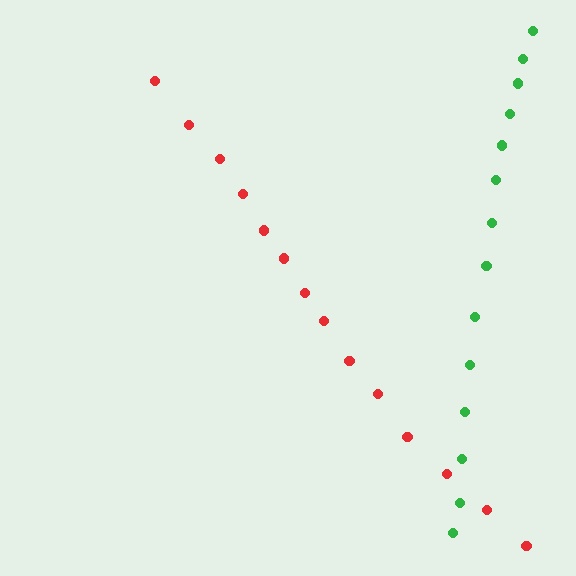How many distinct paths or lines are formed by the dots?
There are 2 distinct paths.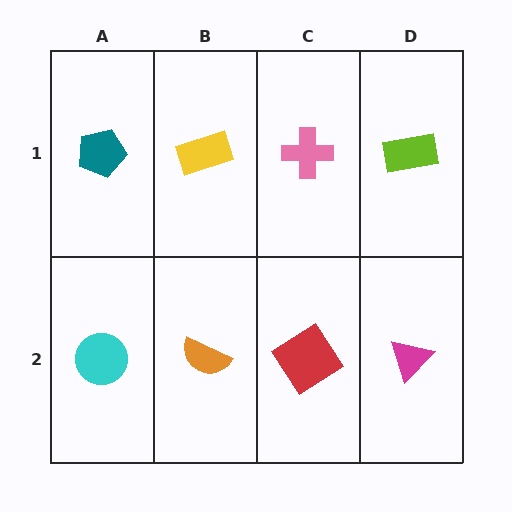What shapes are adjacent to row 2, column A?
A teal pentagon (row 1, column A), an orange semicircle (row 2, column B).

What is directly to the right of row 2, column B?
A red diamond.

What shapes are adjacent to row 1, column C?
A red diamond (row 2, column C), a yellow rectangle (row 1, column B), a lime rectangle (row 1, column D).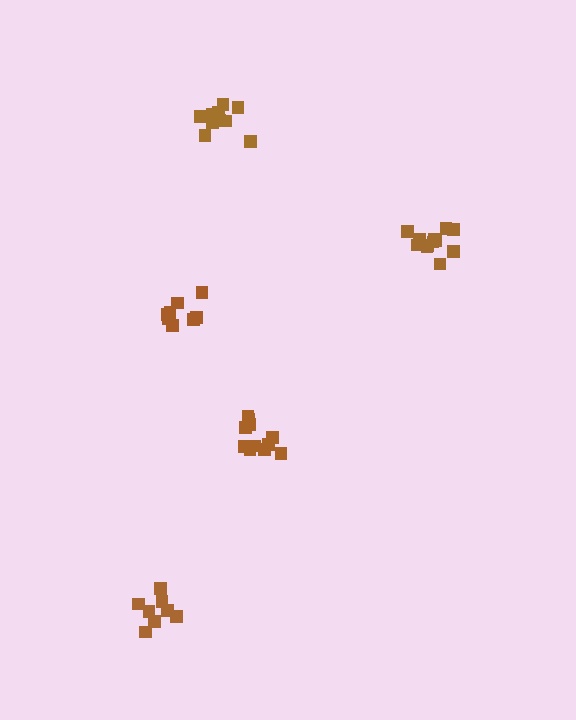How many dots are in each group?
Group 1: 12 dots, Group 2: 8 dots, Group 3: 8 dots, Group 4: 11 dots, Group 5: 11 dots (50 total).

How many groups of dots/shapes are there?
There are 5 groups.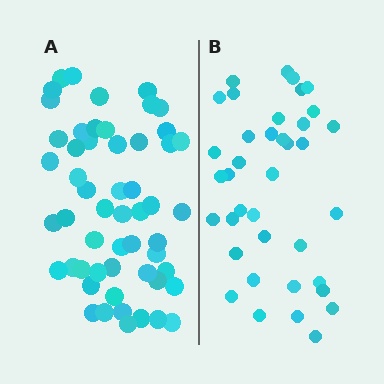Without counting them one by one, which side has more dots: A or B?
Region A (the left region) has more dots.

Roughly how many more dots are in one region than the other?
Region A has approximately 15 more dots than region B.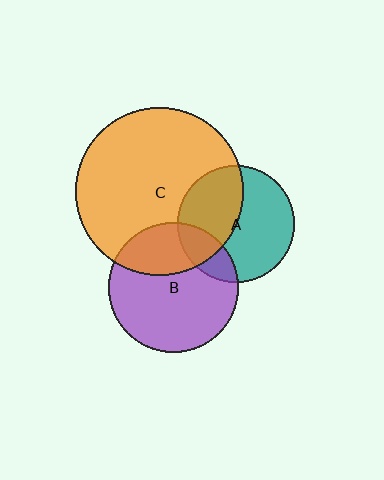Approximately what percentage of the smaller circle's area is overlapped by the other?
Approximately 20%.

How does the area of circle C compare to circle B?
Approximately 1.7 times.